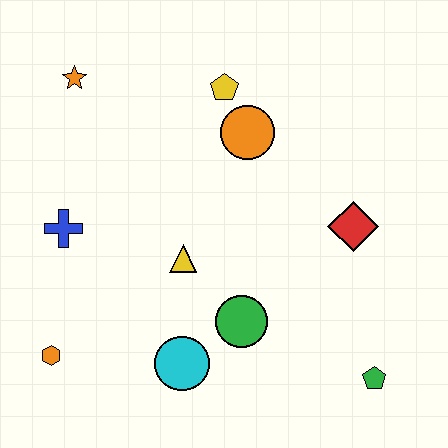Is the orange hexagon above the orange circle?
No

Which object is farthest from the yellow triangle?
The green pentagon is farthest from the yellow triangle.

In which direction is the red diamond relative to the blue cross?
The red diamond is to the right of the blue cross.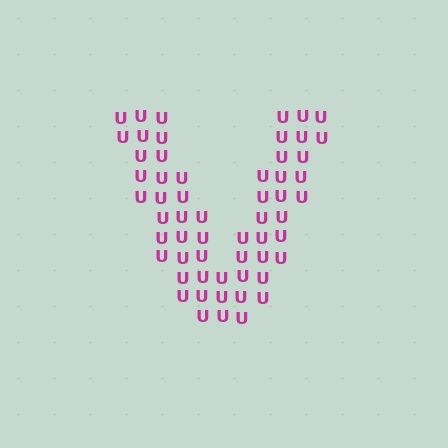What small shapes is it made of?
It is made of small letter U's.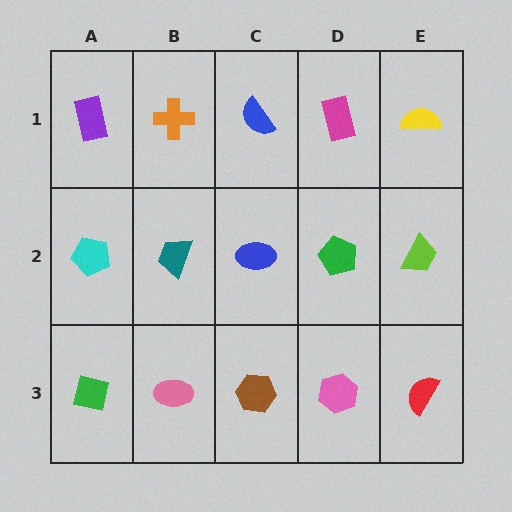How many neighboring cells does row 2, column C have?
4.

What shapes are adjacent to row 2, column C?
A blue semicircle (row 1, column C), a brown hexagon (row 3, column C), a teal trapezoid (row 2, column B), a green pentagon (row 2, column D).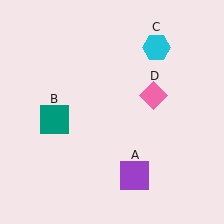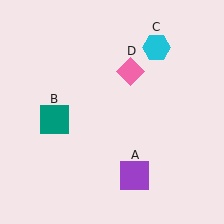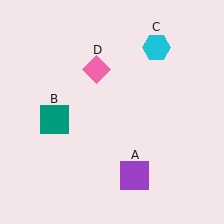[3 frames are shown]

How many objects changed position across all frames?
1 object changed position: pink diamond (object D).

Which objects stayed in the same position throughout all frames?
Purple square (object A) and teal square (object B) and cyan hexagon (object C) remained stationary.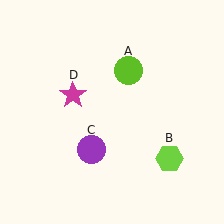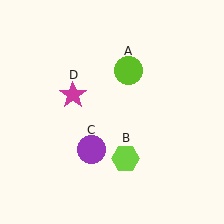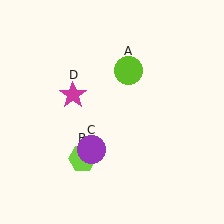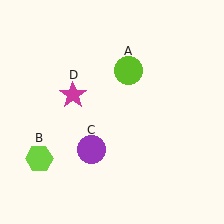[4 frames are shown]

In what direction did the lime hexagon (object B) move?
The lime hexagon (object B) moved left.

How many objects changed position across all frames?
1 object changed position: lime hexagon (object B).